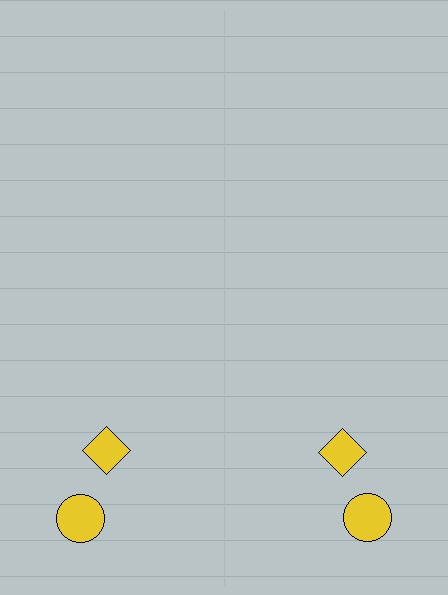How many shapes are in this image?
There are 4 shapes in this image.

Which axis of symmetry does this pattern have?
The pattern has a vertical axis of symmetry running through the center of the image.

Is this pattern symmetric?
Yes, this pattern has bilateral (reflection) symmetry.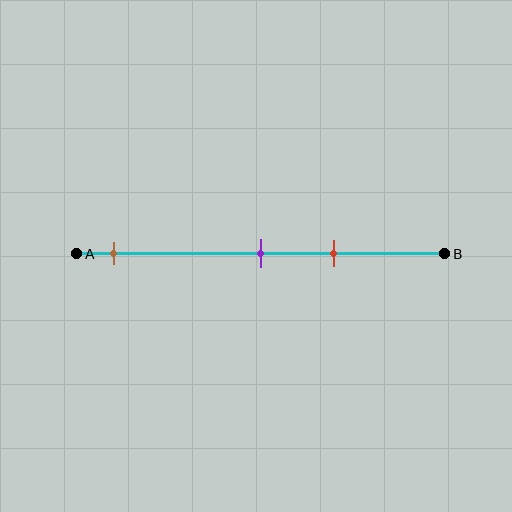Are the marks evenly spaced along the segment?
No, the marks are not evenly spaced.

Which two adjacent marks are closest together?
The purple and red marks are the closest adjacent pair.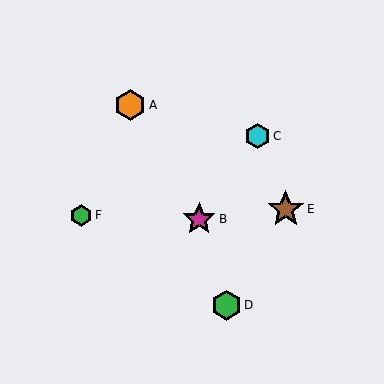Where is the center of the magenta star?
The center of the magenta star is at (199, 219).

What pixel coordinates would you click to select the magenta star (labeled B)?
Click at (199, 219) to select the magenta star B.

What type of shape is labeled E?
Shape E is a brown star.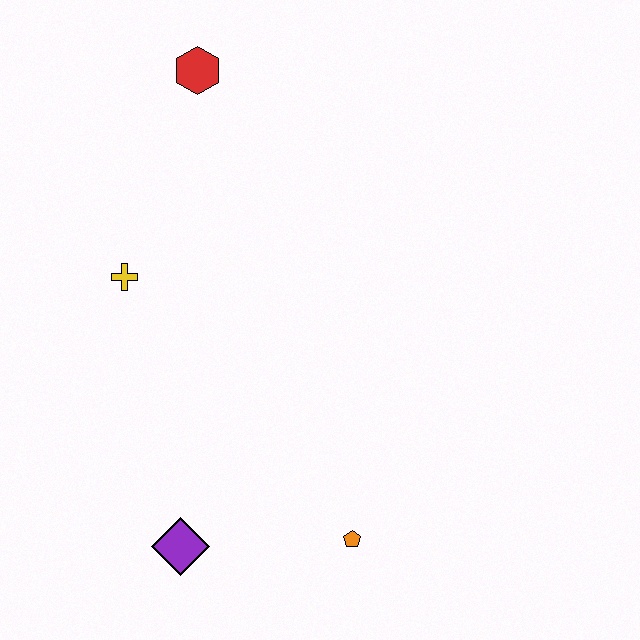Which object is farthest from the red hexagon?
The orange pentagon is farthest from the red hexagon.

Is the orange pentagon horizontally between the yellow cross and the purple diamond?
No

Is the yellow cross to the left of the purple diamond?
Yes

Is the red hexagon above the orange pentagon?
Yes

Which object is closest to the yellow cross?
The red hexagon is closest to the yellow cross.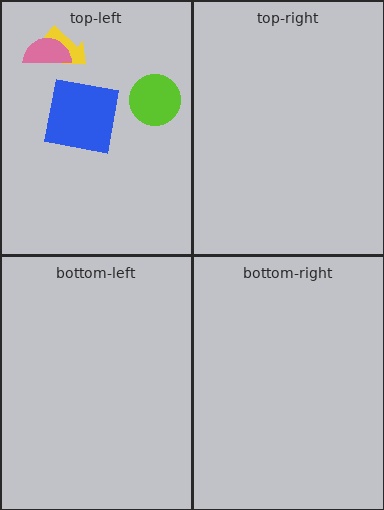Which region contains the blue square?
The top-left region.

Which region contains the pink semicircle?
The top-left region.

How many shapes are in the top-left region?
4.